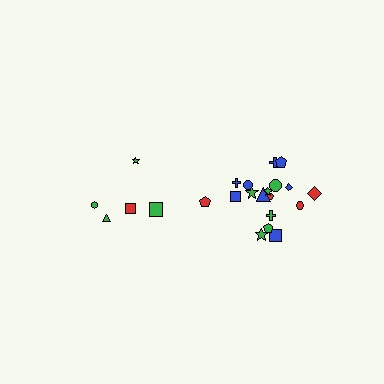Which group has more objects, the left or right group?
The right group.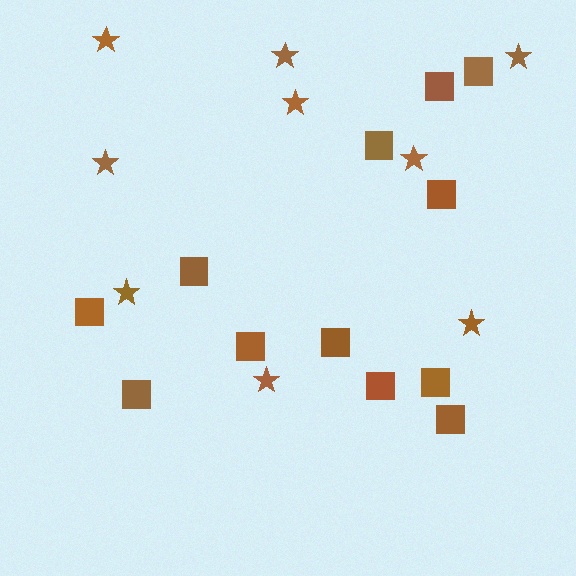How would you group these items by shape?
There are 2 groups: one group of stars (9) and one group of squares (12).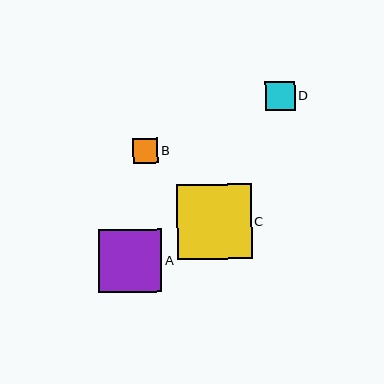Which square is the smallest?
Square B is the smallest with a size of approximately 25 pixels.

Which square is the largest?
Square C is the largest with a size of approximately 75 pixels.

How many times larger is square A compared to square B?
Square A is approximately 2.5 times the size of square B.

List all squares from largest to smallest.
From largest to smallest: C, A, D, B.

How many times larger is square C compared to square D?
Square C is approximately 2.5 times the size of square D.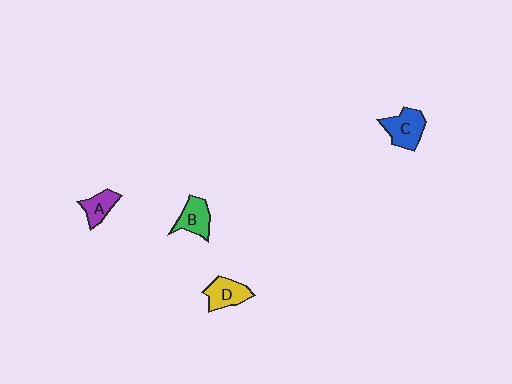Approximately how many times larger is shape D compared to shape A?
Approximately 1.3 times.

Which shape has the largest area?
Shape C (blue).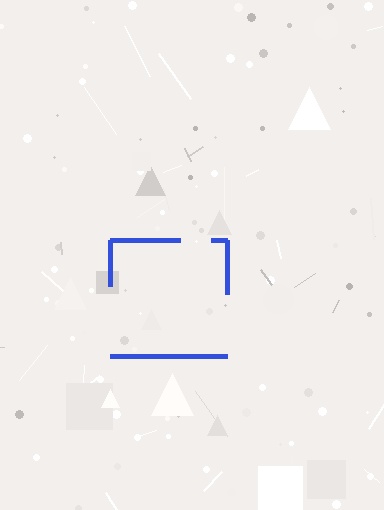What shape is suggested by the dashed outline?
The dashed outline suggests a square.